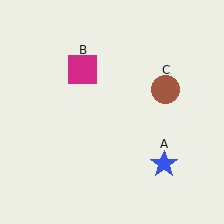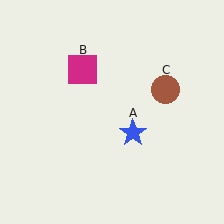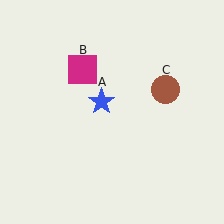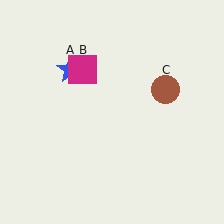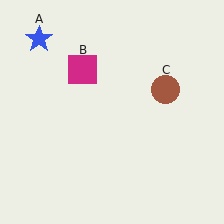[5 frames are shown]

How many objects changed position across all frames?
1 object changed position: blue star (object A).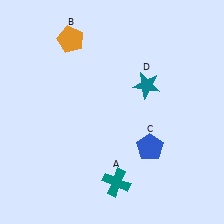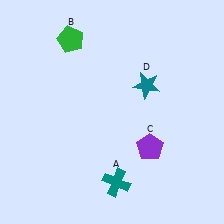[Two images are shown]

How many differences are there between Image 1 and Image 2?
There are 2 differences between the two images.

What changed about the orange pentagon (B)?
In Image 1, B is orange. In Image 2, it changed to green.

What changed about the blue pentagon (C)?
In Image 1, C is blue. In Image 2, it changed to purple.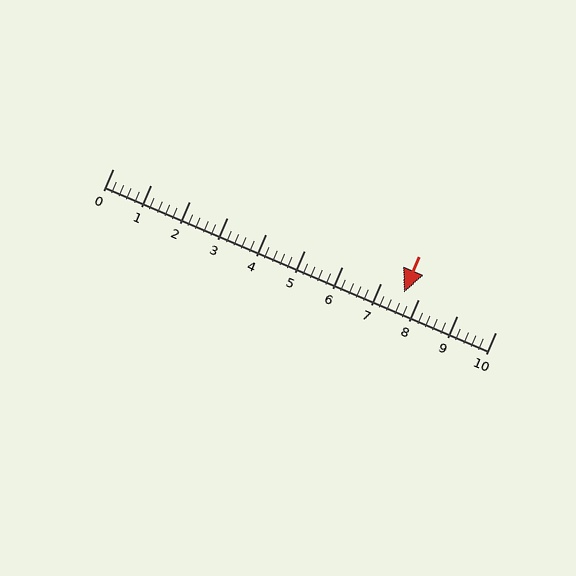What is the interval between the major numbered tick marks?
The major tick marks are spaced 1 units apart.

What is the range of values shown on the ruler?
The ruler shows values from 0 to 10.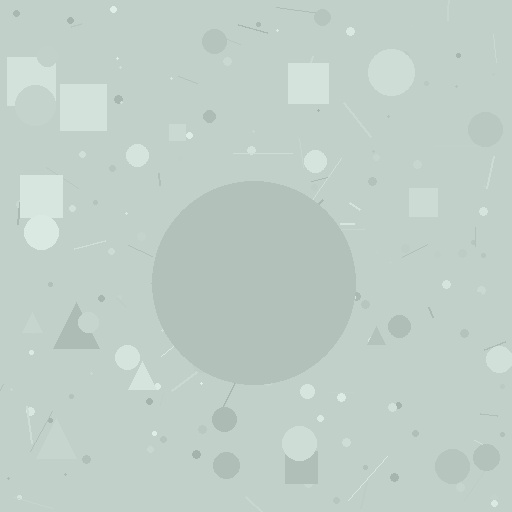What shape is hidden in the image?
A circle is hidden in the image.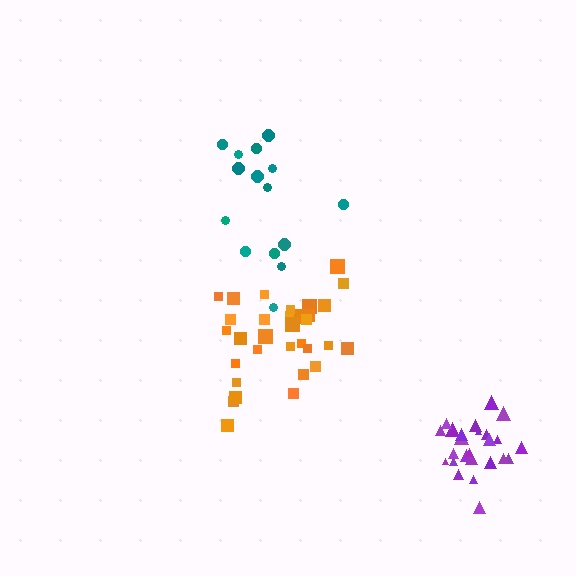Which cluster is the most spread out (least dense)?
Teal.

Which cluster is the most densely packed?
Purple.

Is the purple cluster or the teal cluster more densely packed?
Purple.